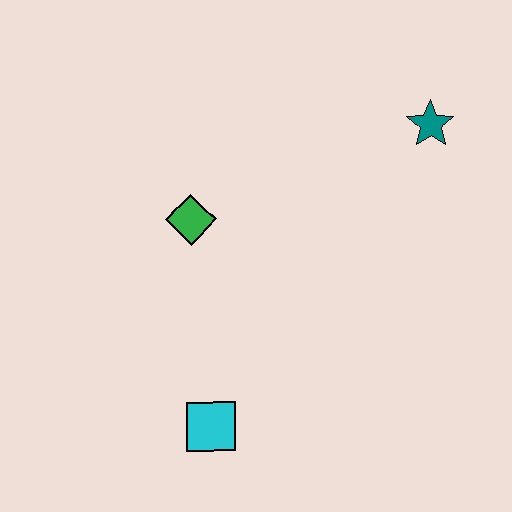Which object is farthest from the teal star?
The cyan square is farthest from the teal star.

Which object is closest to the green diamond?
The cyan square is closest to the green diamond.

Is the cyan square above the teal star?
No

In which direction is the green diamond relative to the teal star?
The green diamond is to the left of the teal star.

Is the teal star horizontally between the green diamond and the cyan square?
No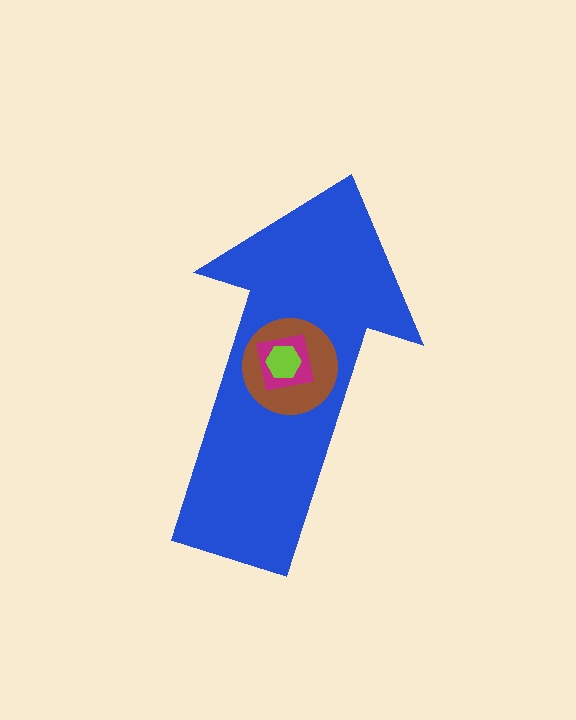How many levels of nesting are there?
4.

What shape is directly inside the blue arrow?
The brown circle.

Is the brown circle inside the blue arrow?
Yes.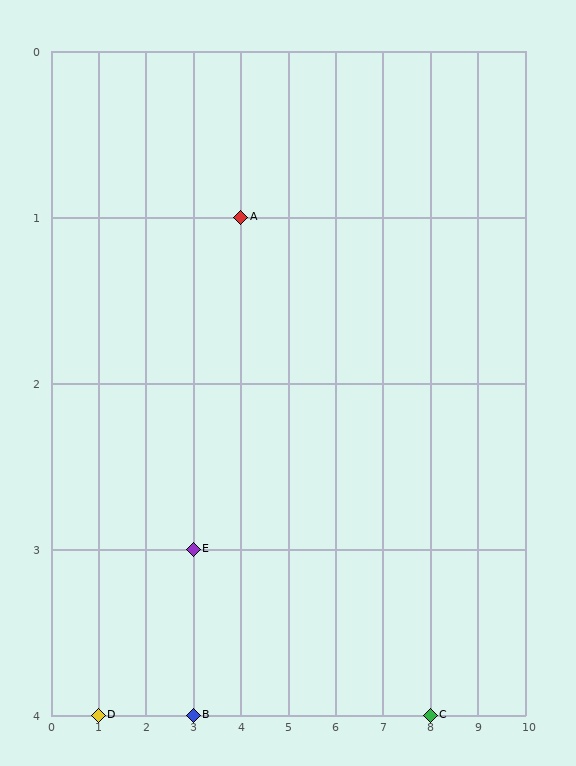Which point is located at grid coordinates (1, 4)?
Point D is at (1, 4).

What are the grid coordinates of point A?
Point A is at grid coordinates (4, 1).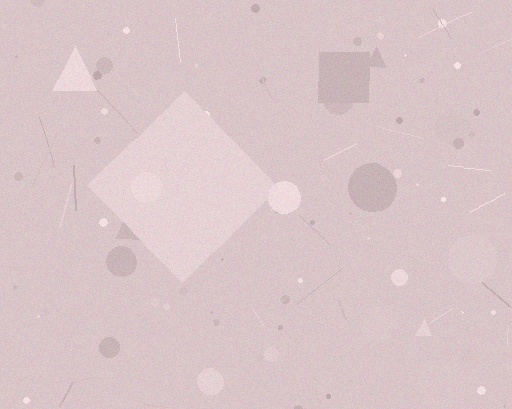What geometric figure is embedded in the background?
A diamond is embedded in the background.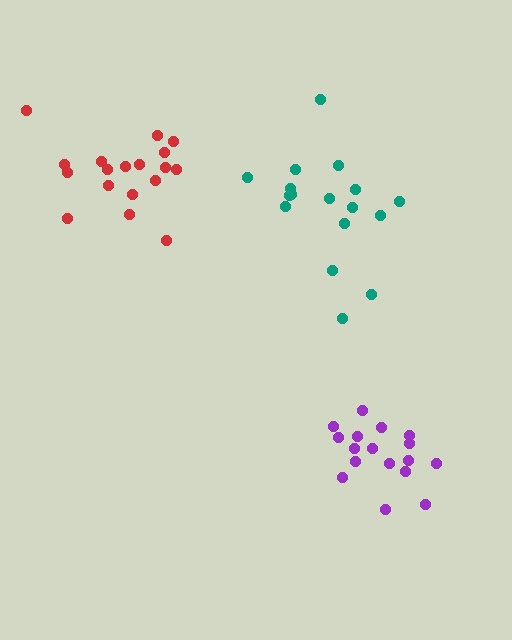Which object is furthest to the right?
The purple cluster is rightmost.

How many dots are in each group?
Group 1: 18 dots, Group 2: 17 dots, Group 3: 17 dots (52 total).